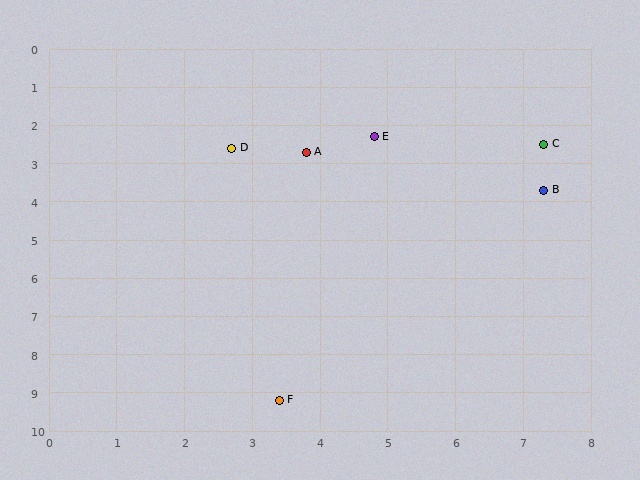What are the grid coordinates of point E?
Point E is at approximately (4.8, 2.3).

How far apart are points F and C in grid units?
Points F and C are about 7.8 grid units apart.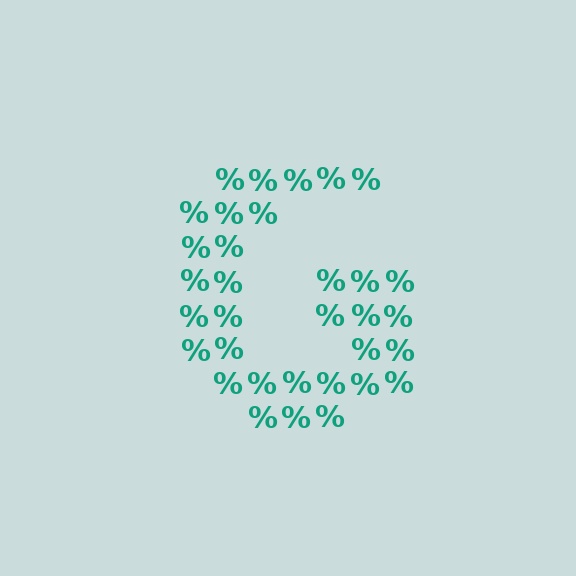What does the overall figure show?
The overall figure shows the letter G.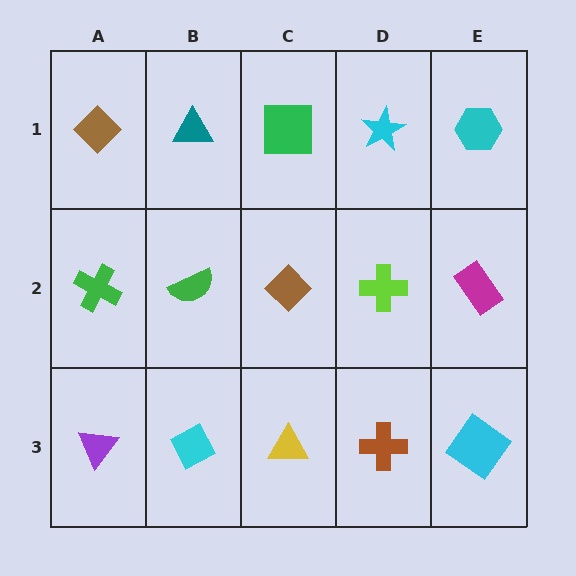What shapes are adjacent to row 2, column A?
A brown diamond (row 1, column A), a purple triangle (row 3, column A), a green semicircle (row 2, column B).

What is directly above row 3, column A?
A green cross.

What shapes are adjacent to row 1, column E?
A magenta rectangle (row 2, column E), a cyan star (row 1, column D).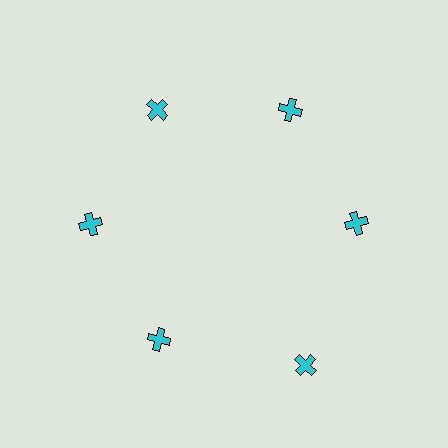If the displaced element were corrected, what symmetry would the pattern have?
It would have 6-fold rotational symmetry — the pattern would map onto itself every 60 degrees.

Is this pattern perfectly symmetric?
No. The 6 cyan crosses are arranged in a ring, but one element near the 5 o'clock position is pushed outward from the center, breaking the 6-fold rotational symmetry.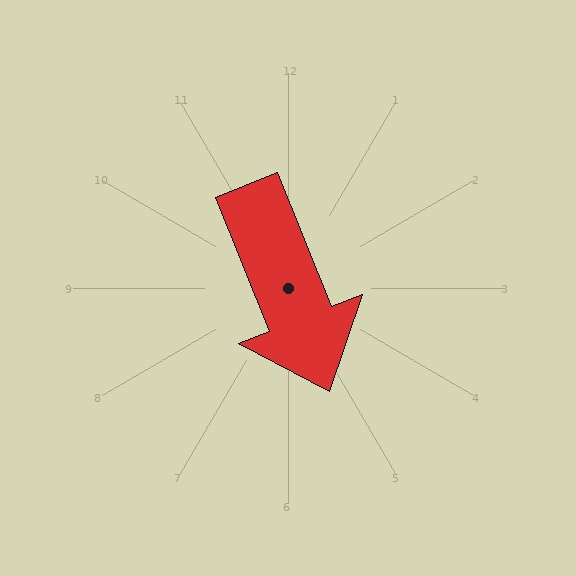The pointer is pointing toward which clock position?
Roughly 5 o'clock.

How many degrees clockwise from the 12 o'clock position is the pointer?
Approximately 158 degrees.